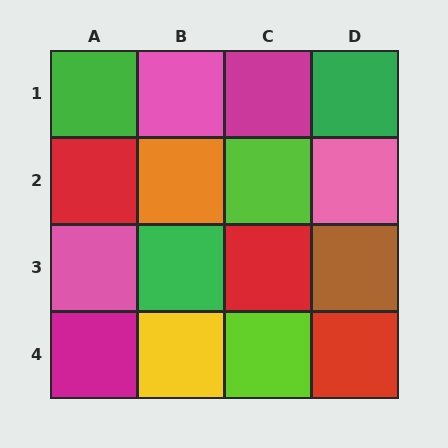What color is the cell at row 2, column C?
Lime.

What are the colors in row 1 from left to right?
Green, pink, magenta, green.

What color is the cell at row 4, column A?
Magenta.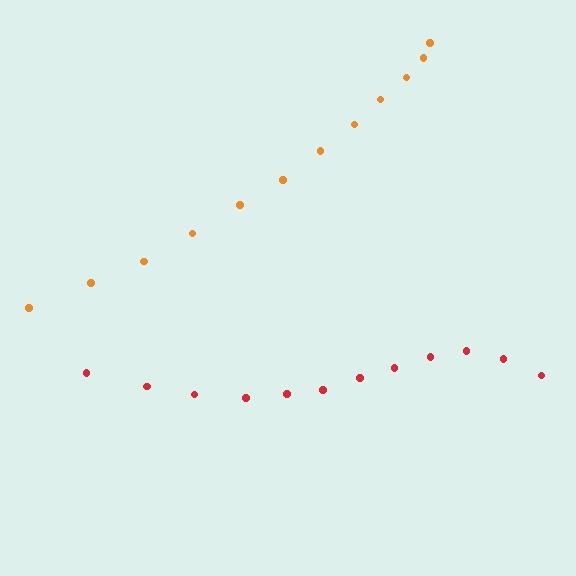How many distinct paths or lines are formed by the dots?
There are 2 distinct paths.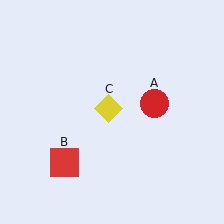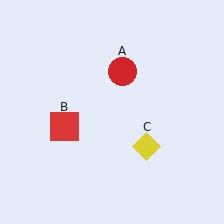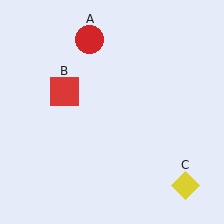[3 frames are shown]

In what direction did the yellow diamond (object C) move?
The yellow diamond (object C) moved down and to the right.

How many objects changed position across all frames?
3 objects changed position: red circle (object A), red square (object B), yellow diamond (object C).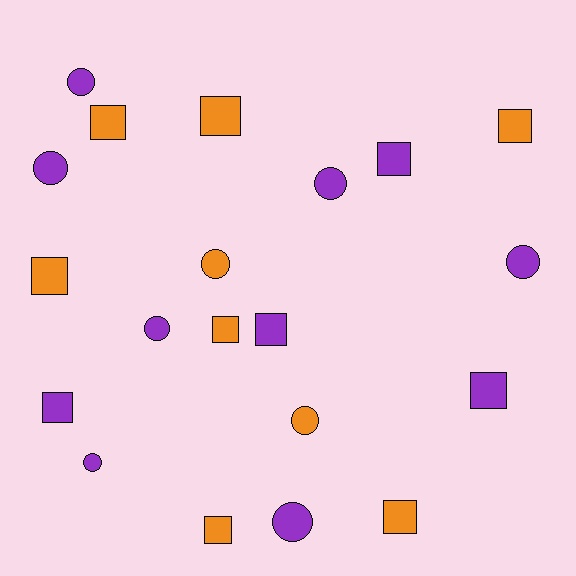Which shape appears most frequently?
Square, with 11 objects.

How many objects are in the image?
There are 20 objects.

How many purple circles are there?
There are 7 purple circles.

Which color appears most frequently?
Purple, with 11 objects.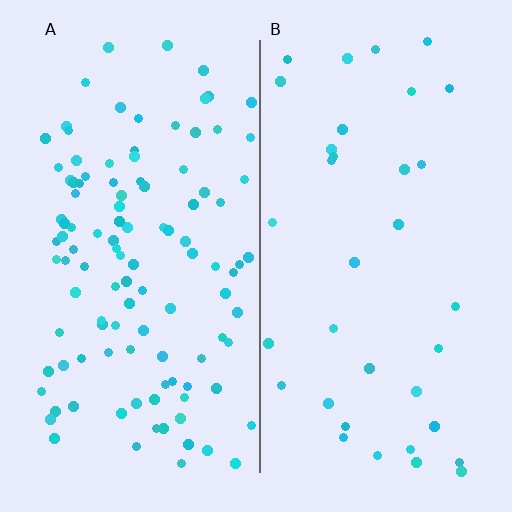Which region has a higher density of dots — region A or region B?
A (the left).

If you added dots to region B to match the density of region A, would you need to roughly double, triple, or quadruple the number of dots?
Approximately triple.